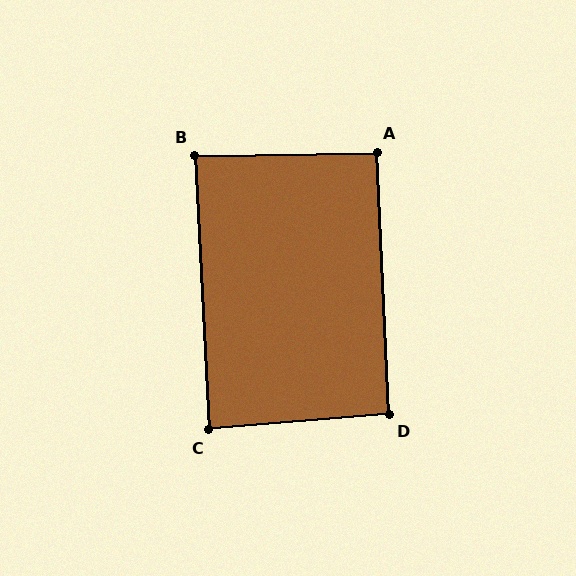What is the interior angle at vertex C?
Approximately 88 degrees (approximately right).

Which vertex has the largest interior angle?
D, at approximately 92 degrees.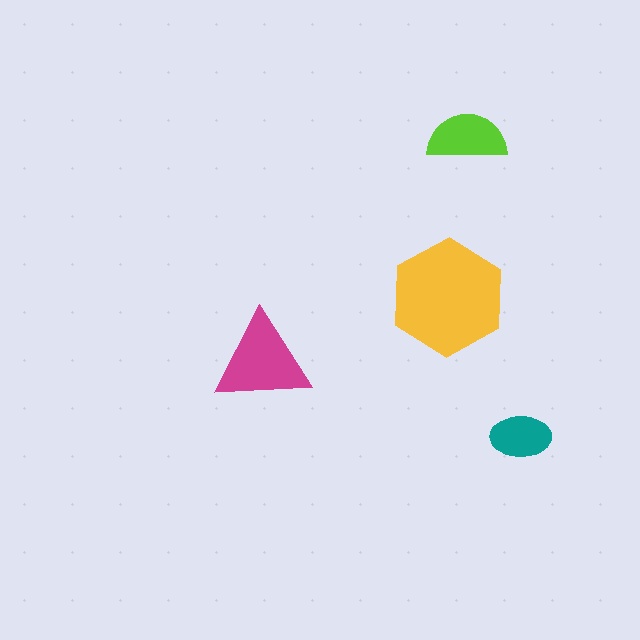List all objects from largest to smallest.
The yellow hexagon, the magenta triangle, the lime semicircle, the teal ellipse.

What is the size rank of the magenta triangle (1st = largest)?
2nd.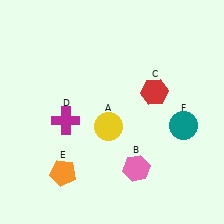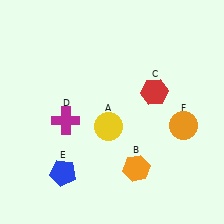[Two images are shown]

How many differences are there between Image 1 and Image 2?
There are 3 differences between the two images.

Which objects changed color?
B changed from pink to orange. E changed from orange to blue. F changed from teal to orange.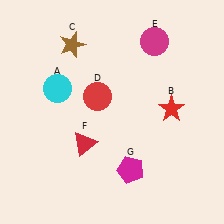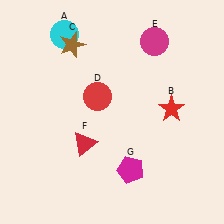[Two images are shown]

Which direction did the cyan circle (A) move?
The cyan circle (A) moved up.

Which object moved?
The cyan circle (A) moved up.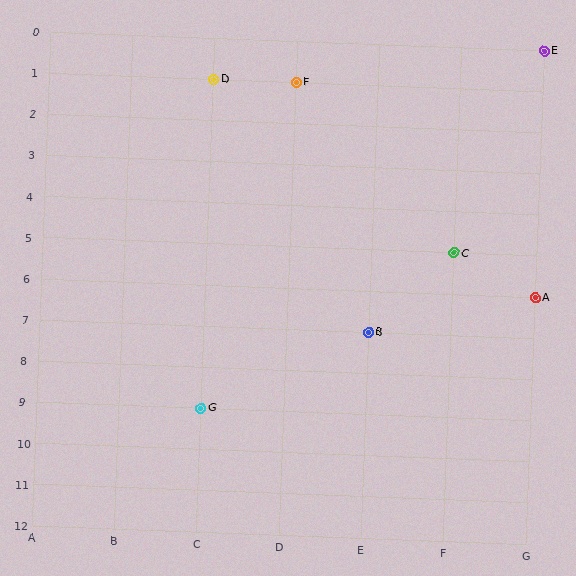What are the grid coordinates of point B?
Point B is at grid coordinates (E, 7).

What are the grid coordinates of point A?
Point A is at grid coordinates (G, 6).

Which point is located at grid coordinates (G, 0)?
Point E is at (G, 0).